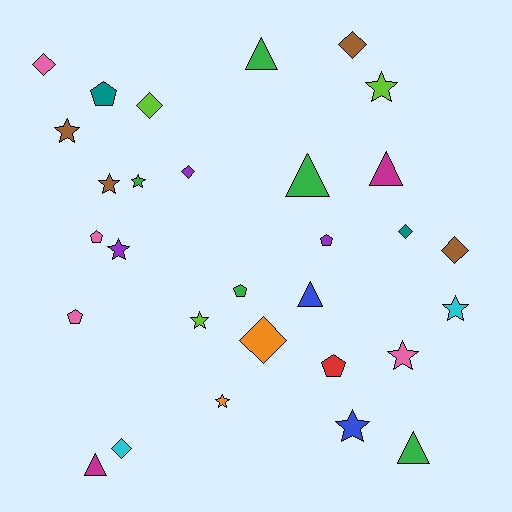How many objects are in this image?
There are 30 objects.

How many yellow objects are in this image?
There are no yellow objects.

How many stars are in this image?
There are 10 stars.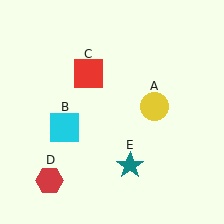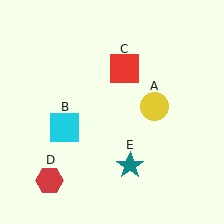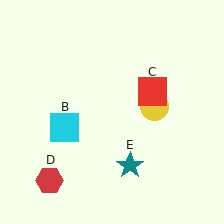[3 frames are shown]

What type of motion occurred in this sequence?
The red square (object C) rotated clockwise around the center of the scene.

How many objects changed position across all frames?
1 object changed position: red square (object C).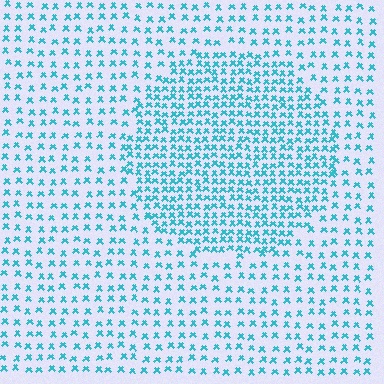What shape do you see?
I see a circle.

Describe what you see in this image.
The image contains small cyan elements arranged at two different densities. A circle-shaped region is visible where the elements are more densely packed than the surrounding area.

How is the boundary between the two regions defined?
The boundary is defined by a change in element density (approximately 2.0x ratio). All elements are the same color, size, and shape.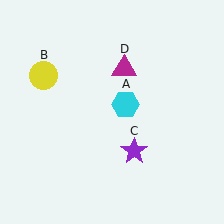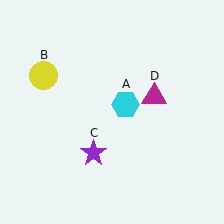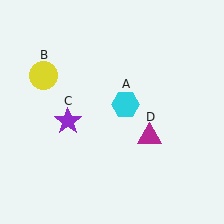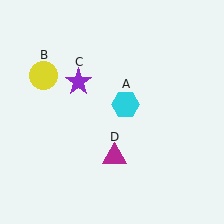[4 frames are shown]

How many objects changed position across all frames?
2 objects changed position: purple star (object C), magenta triangle (object D).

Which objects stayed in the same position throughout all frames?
Cyan hexagon (object A) and yellow circle (object B) remained stationary.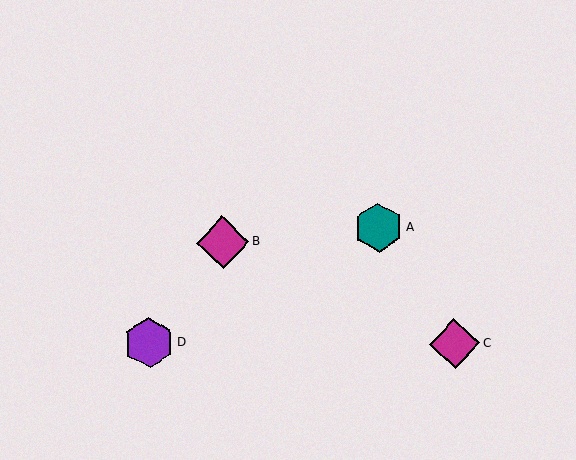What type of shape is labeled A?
Shape A is a teal hexagon.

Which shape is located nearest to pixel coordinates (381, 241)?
The teal hexagon (labeled A) at (378, 228) is nearest to that location.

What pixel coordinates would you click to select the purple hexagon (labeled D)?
Click at (149, 343) to select the purple hexagon D.